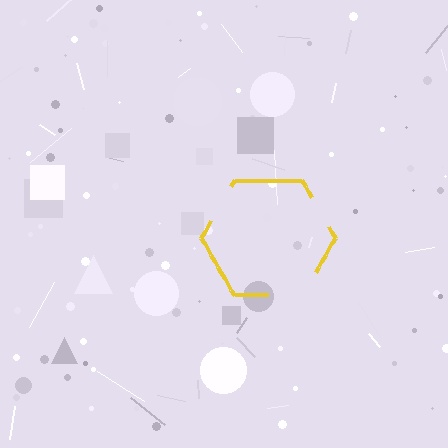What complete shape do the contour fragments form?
The contour fragments form a hexagon.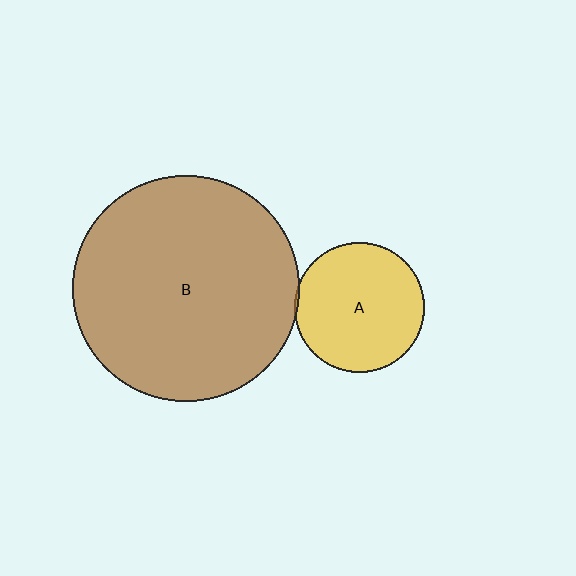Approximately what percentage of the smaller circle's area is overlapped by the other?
Approximately 5%.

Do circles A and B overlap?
Yes.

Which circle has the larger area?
Circle B (brown).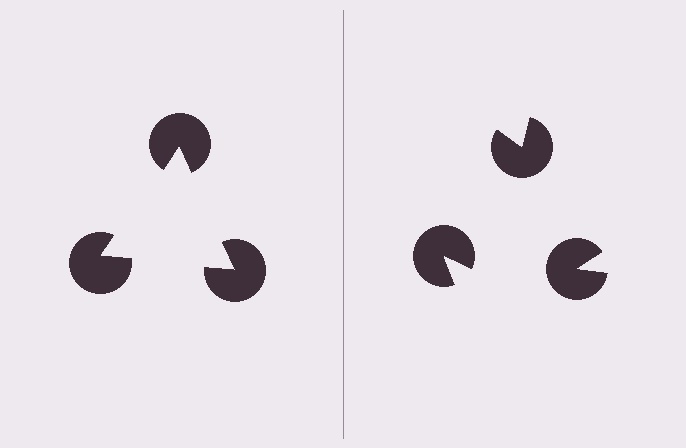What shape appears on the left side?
An illusory triangle.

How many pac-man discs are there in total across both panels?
6 — 3 on each side.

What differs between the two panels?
The pac-man discs are positioned identically on both sides; only the wedge orientations differ. On the left they align to a triangle; on the right they are misaligned.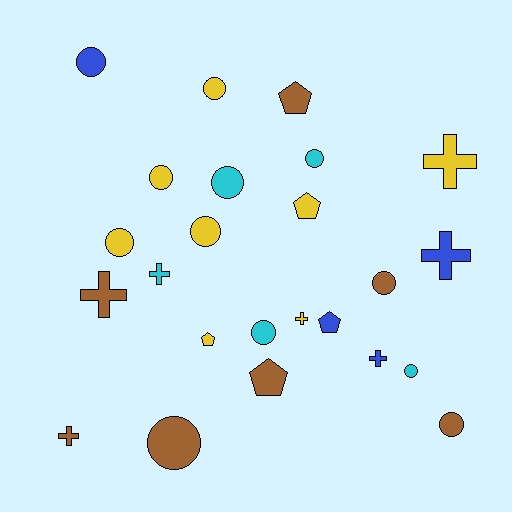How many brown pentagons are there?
There are 2 brown pentagons.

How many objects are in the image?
There are 24 objects.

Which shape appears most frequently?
Circle, with 12 objects.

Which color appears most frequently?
Yellow, with 8 objects.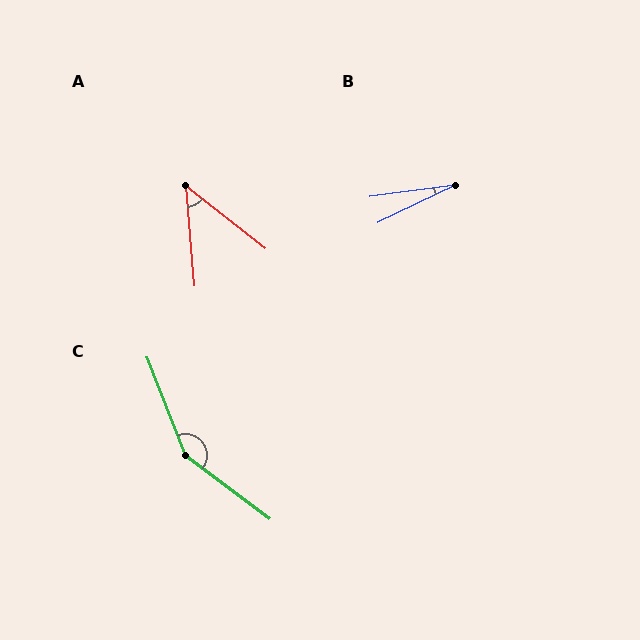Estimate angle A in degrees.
Approximately 47 degrees.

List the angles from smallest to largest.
B (18°), A (47°), C (148°).